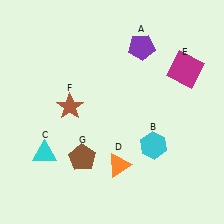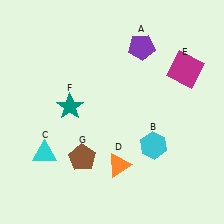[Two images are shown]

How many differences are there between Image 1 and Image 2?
There is 1 difference between the two images.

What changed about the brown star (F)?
In Image 1, F is brown. In Image 2, it changed to teal.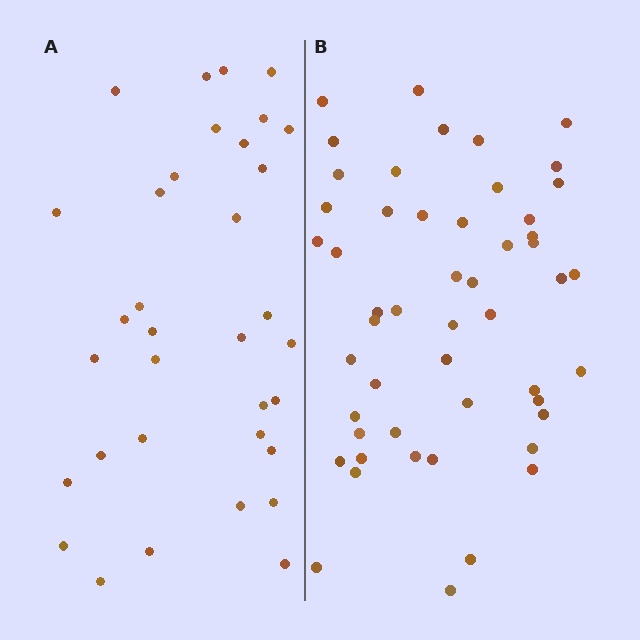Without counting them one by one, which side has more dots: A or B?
Region B (the right region) has more dots.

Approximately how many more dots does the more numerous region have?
Region B has approximately 15 more dots than region A.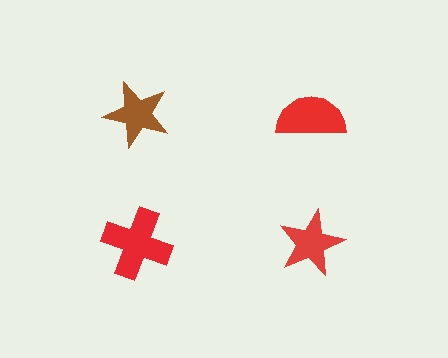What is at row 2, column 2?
A red star.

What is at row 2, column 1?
A red cross.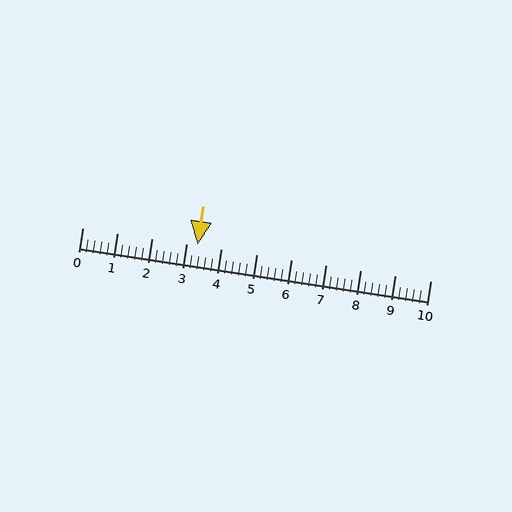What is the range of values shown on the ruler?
The ruler shows values from 0 to 10.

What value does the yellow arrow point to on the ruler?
The yellow arrow points to approximately 3.3.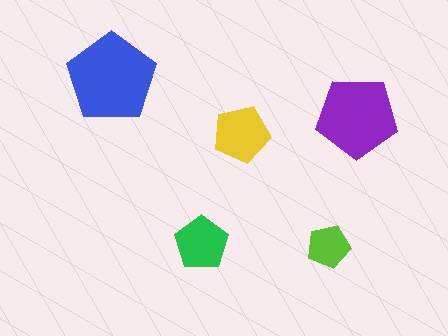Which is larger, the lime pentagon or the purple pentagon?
The purple one.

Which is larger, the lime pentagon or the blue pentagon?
The blue one.